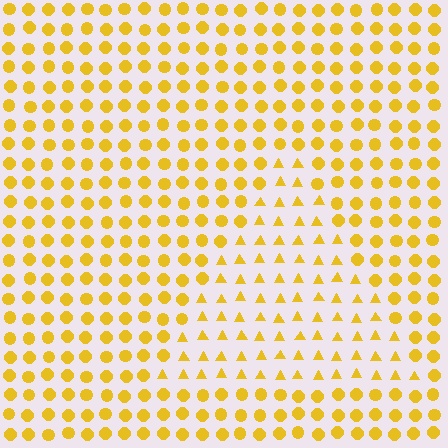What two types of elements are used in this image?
The image uses triangles inside the triangle region and circles outside it.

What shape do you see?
I see a triangle.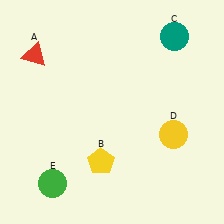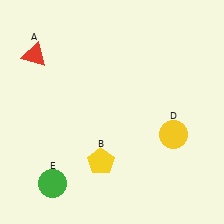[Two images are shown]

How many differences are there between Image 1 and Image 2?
There is 1 difference between the two images.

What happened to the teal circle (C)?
The teal circle (C) was removed in Image 2. It was in the top-right area of Image 1.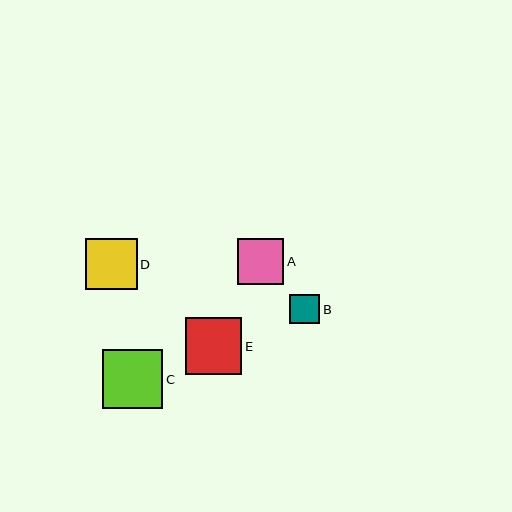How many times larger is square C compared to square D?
Square C is approximately 1.2 times the size of square D.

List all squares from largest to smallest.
From largest to smallest: C, E, D, A, B.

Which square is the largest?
Square C is the largest with a size of approximately 60 pixels.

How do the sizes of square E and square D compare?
Square E and square D are approximately the same size.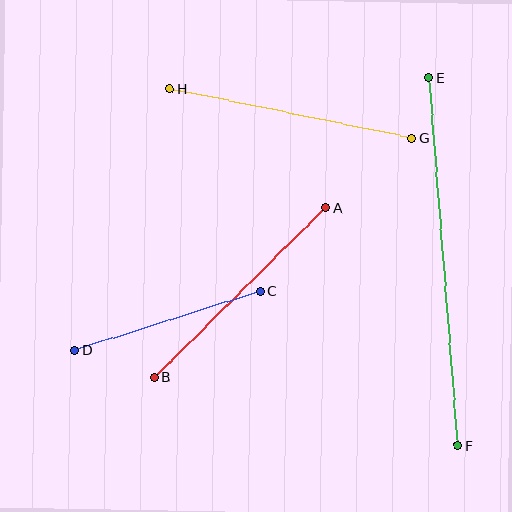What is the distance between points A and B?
The distance is approximately 241 pixels.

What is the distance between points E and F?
The distance is approximately 369 pixels.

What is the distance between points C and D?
The distance is approximately 194 pixels.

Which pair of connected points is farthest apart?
Points E and F are farthest apart.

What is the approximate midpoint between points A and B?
The midpoint is at approximately (240, 293) pixels.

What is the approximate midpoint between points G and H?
The midpoint is at approximately (291, 113) pixels.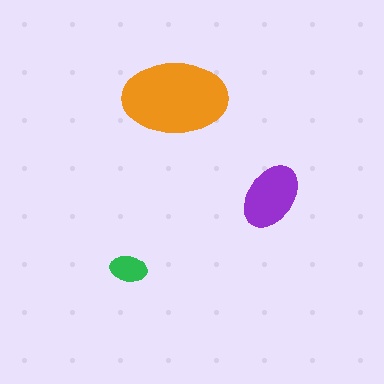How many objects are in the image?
There are 3 objects in the image.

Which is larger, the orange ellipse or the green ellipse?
The orange one.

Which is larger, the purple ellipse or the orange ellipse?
The orange one.